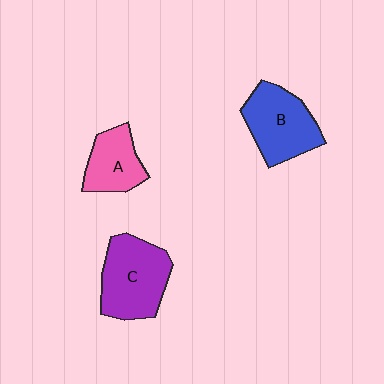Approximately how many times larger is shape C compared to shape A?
Approximately 1.6 times.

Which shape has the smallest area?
Shape A (pink).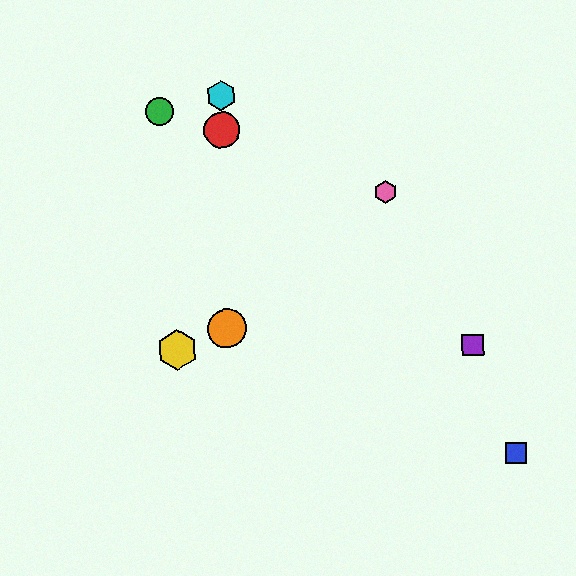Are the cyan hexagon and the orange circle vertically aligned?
Yes, both are at x≈221.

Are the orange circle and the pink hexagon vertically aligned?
No, the orange circle is at x≈227 and the pink hexagon is at x≈386.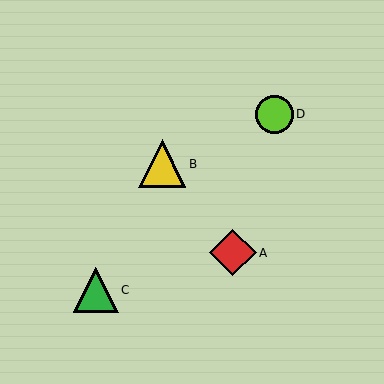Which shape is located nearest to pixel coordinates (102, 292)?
The green triangle (labeled C) at (96, 290) is nearest to that location.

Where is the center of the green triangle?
The center of the green triangle is at (96, 290).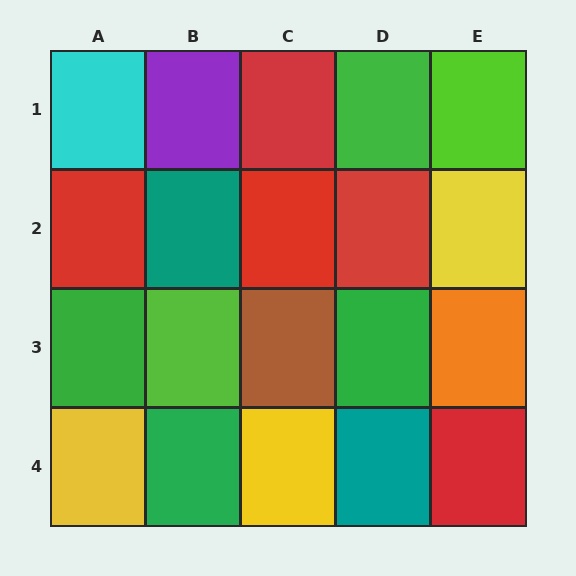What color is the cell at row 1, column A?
Cyan.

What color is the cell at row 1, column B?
Purple.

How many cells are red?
5 cells are red.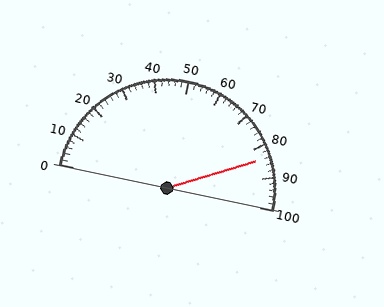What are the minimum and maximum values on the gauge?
The gauge ranges from 0 to 100.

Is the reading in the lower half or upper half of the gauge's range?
The reading is in the upper half of the range (0 to 100).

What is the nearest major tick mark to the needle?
The nearest major tick mark is 80.